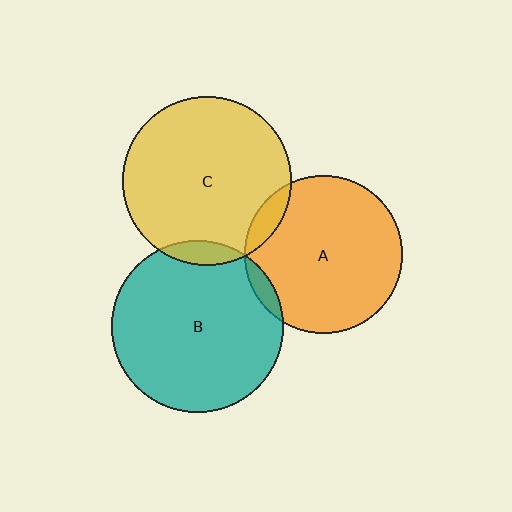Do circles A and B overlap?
Yes.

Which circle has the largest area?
Circle B (teal).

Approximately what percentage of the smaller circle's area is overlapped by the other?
Approximately 5%.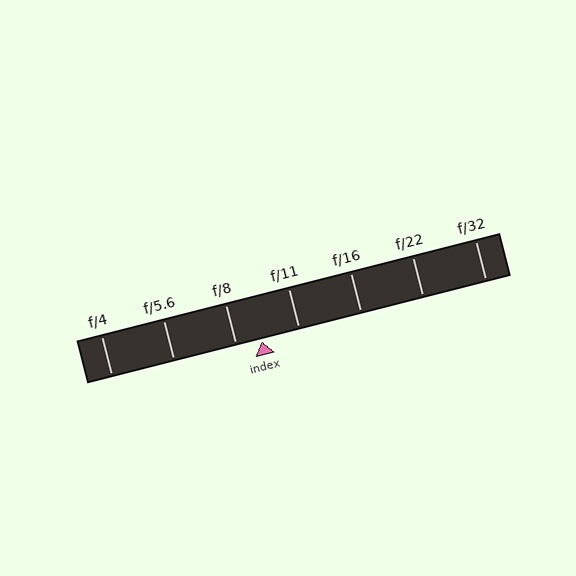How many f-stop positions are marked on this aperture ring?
There are 7 f-stop positions marked.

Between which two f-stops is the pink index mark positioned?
The index mark is between f/8 and f/11.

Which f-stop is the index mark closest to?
The index mark is closest to f/8.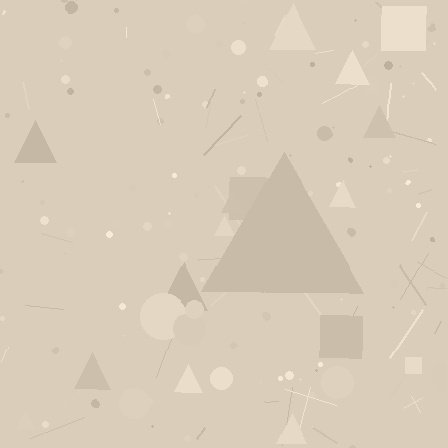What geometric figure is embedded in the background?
A triangle is embedded in the background.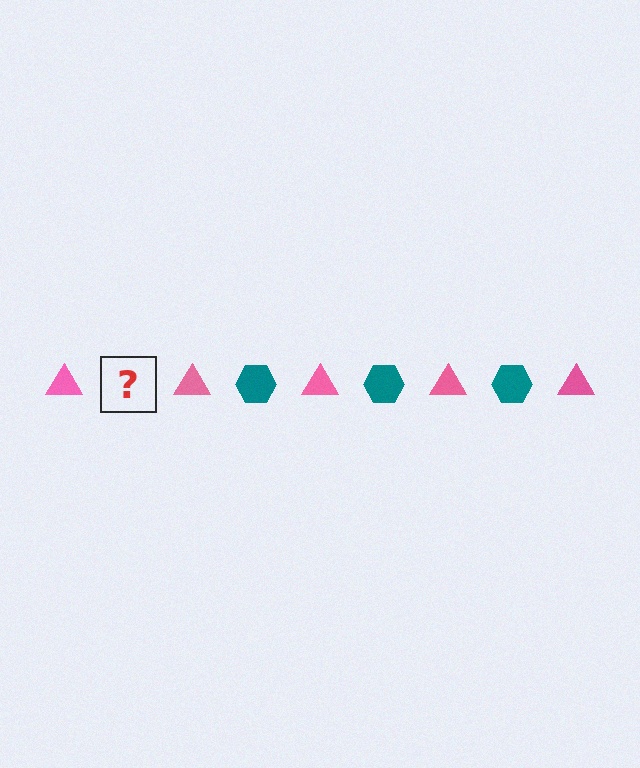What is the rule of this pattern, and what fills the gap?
The rule is that the pattern alternates between pink triangle and teal hexagon. The gap should be filled with a teal hexagon.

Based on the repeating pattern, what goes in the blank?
The blank should be a teal hexagon.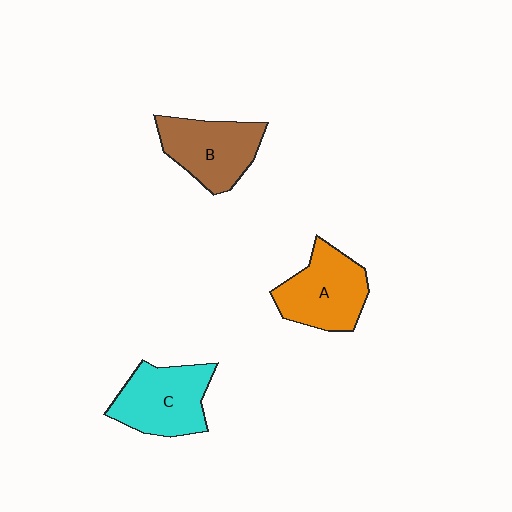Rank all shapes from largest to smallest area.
From largest to smallest: C (cyan), A (orange), B (brown).